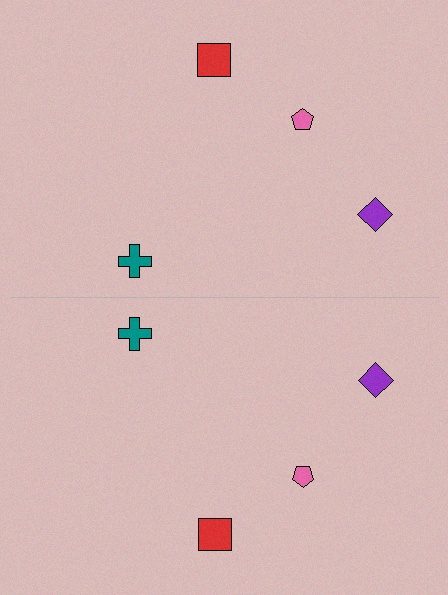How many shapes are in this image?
There are 8 shapes in this image.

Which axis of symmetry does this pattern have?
The pattern has a horizontal axis of symmetry running through the center of the image.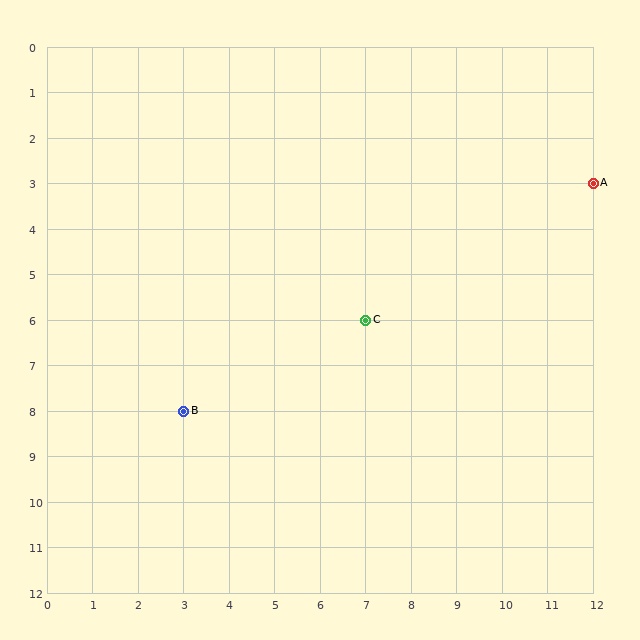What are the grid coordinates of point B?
Point B is at grid coordinates (3, 8).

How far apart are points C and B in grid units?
Points C and B are 4 columns and 2 rows apart (about 4.5 grid units diagonally).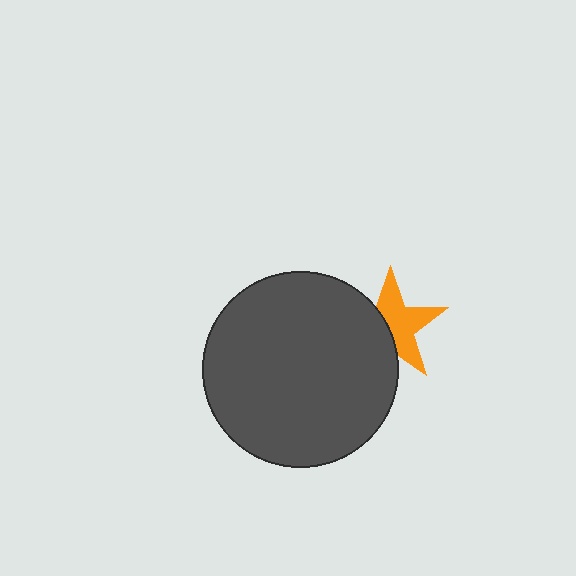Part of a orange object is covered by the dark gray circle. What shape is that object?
It is a star.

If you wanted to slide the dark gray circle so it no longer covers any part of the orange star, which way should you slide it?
Slide it left — that is the most direct way to separate the two shapes.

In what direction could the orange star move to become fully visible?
The orange star could move right. That would shift it out from behind the dark gray circle entirely.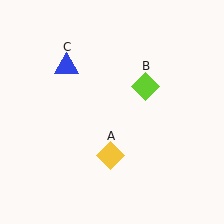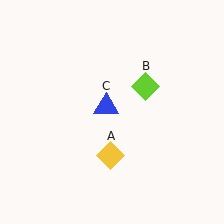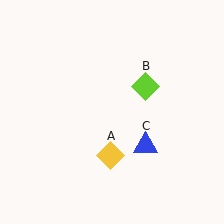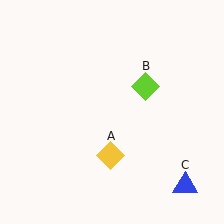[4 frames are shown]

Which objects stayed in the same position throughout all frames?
Yellow diamond (object A) and lime diamond (object B) remained stationary.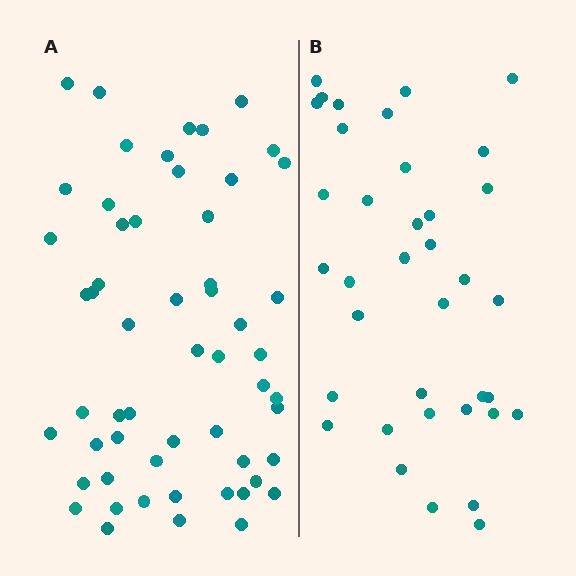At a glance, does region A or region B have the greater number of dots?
Region A (the left region) has more dots.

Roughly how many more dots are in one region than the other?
Region A has approximately 20 more dots than region B.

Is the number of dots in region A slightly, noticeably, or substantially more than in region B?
Region A has substantially more. The ratio is roughly 1.5 to 1.